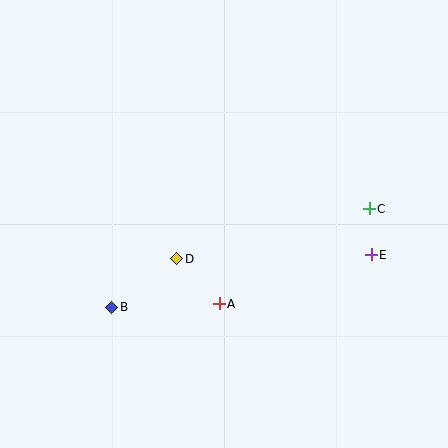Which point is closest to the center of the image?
Point D at (177, 259) is closest to the center.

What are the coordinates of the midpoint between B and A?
The midpoint between B and A is at (166, 306).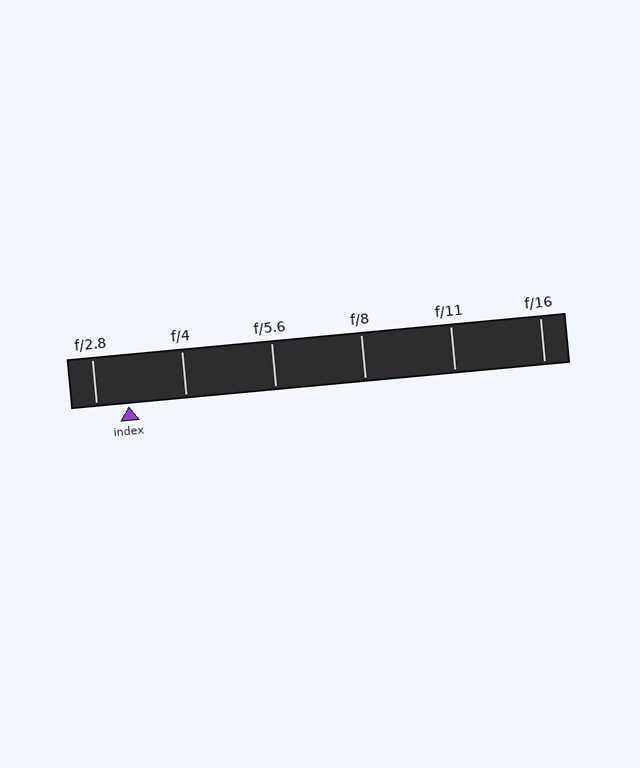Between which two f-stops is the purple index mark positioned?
The index mark is between f/2.8 and f/4.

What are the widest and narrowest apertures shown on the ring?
The widest aperture shown is f/2.8 and the narrowest is f/16.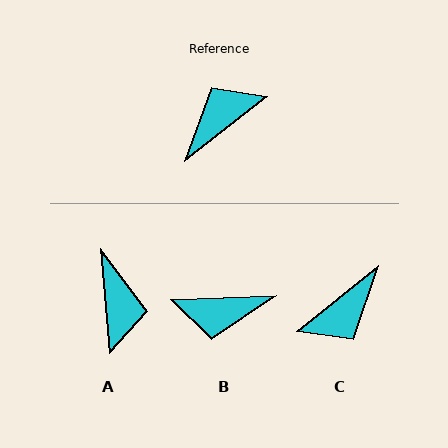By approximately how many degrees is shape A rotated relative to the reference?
Approximately 123 degrees clockwise.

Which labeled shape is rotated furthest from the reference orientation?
C, about 179 degrees away.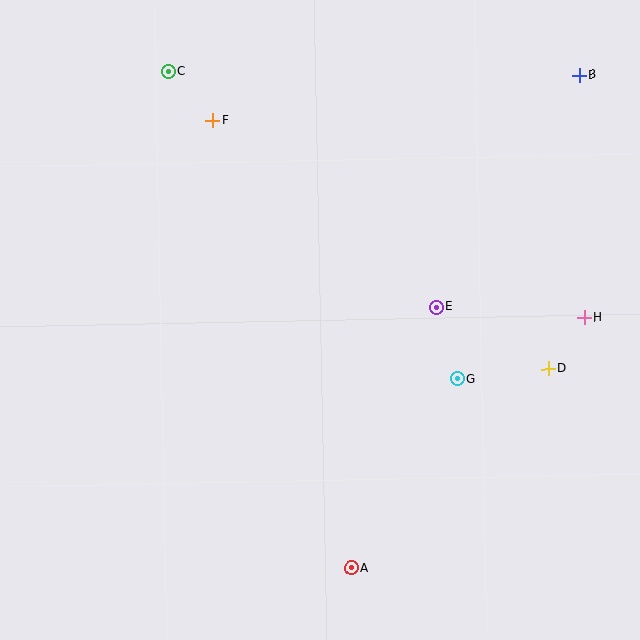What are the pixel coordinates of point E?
Point E is at (436, 307).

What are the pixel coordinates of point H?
Point H is at (584, 318).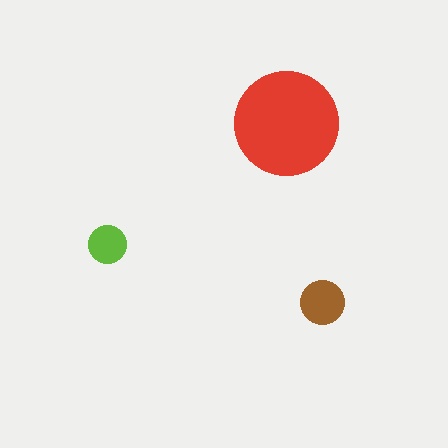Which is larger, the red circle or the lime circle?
The red one.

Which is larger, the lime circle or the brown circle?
The brown one.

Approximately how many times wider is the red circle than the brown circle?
About 2.5 times wider.